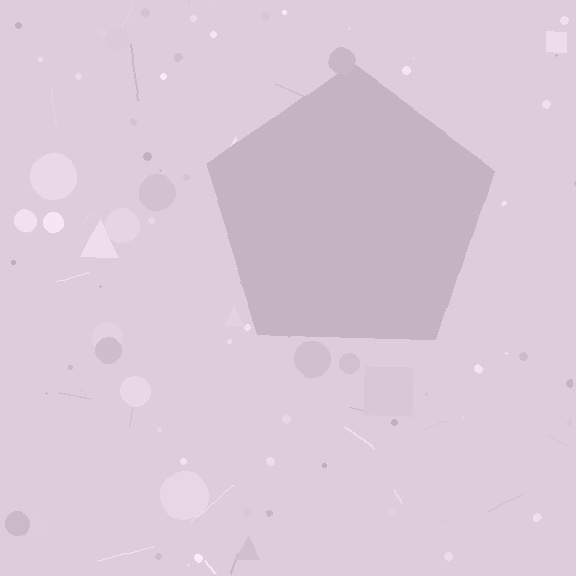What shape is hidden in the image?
A pentagon is hidden in the image.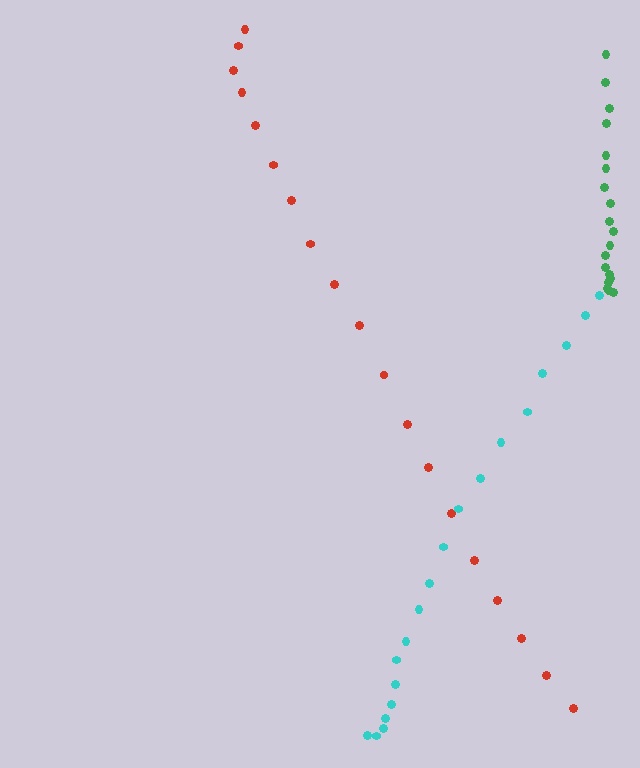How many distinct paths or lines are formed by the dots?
There are 3 distinct paths.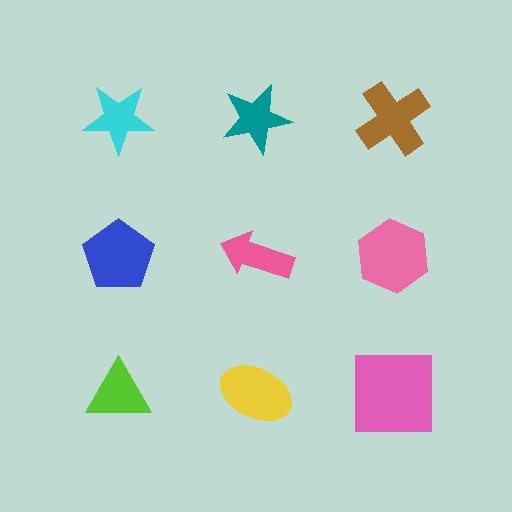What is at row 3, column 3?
A pink square.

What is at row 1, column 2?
A teal star.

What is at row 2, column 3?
A pink hexagon.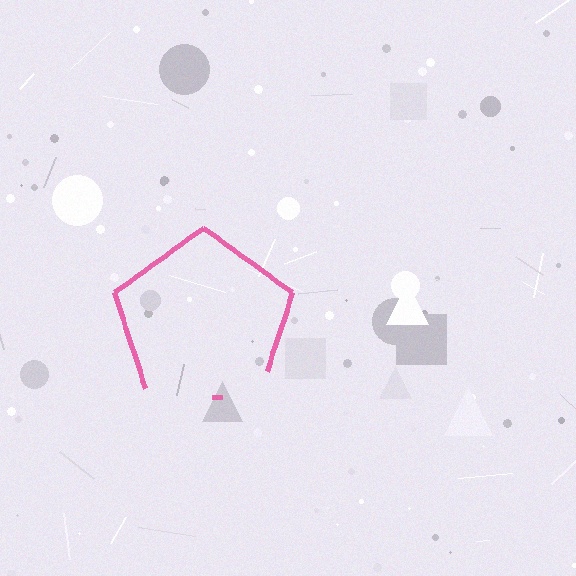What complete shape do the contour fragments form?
The contour fragments form a pentagon.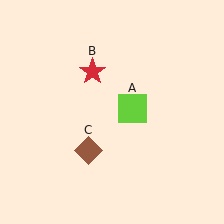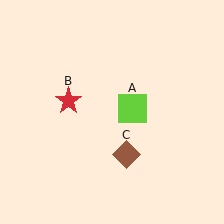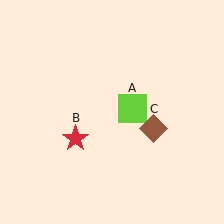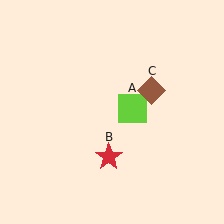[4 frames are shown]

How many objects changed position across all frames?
2 objects changed position: red star (object B), brown diamond (object C).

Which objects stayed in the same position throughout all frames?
Lime square (object A) remained stationary.